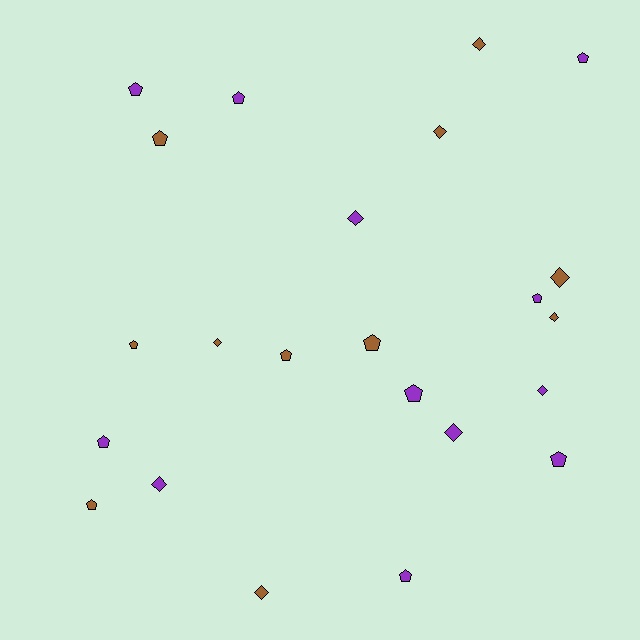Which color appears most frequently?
Purple, with 12 objects.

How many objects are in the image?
There are 23 objects.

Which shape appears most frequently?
Pentagon, with 13 objects.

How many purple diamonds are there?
There are 4 purple diamonds.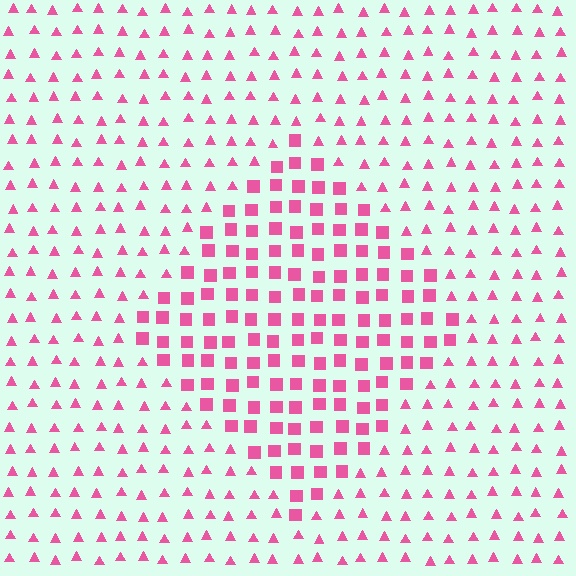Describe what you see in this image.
The image is filled with small pink elements arranged in a uniform grid. A diamond-shaped region contains squares, while the surrounding area contains triangles. The boundary is defined purely by the change in element shape.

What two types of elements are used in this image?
The image uses squares inside the diamond region and triangles outside it.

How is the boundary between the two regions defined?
The boundary is defined by a change in element shape: squares inside vs. triangles outside. All elements share the same color and spacing.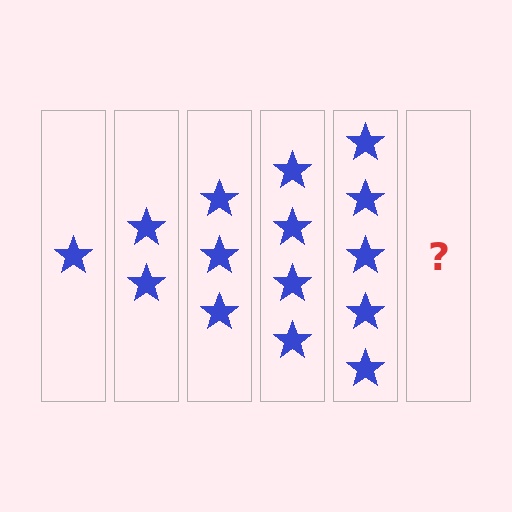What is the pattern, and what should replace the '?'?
The pattern is that each step adds one more star. The '?' should be 6 stars.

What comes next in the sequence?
The next element should be 6 stars.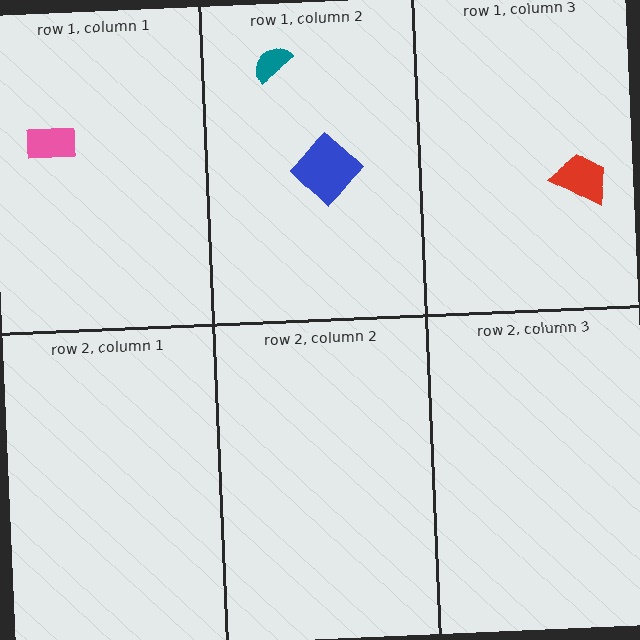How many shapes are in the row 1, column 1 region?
1.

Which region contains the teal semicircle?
The row 1, column 2 region.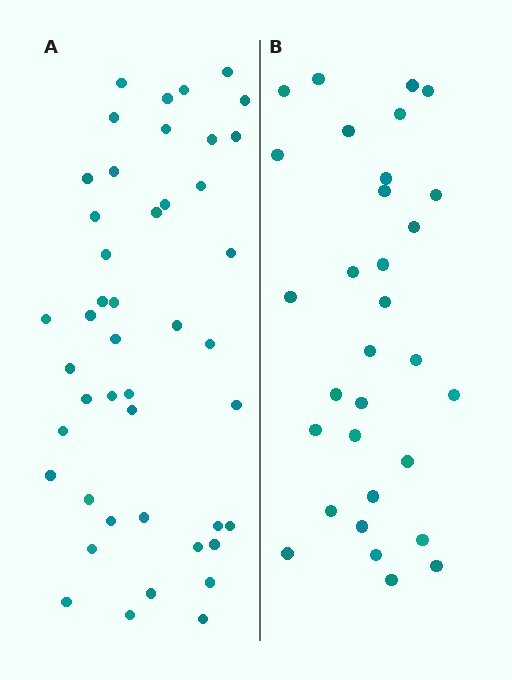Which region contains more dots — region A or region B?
Region A (the left region) has more dots.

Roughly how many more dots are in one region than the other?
Region A has approximately 15 more dots than region B.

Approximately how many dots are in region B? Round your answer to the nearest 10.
About 30 dots. (The exact count is 31, which rounds to 30.)